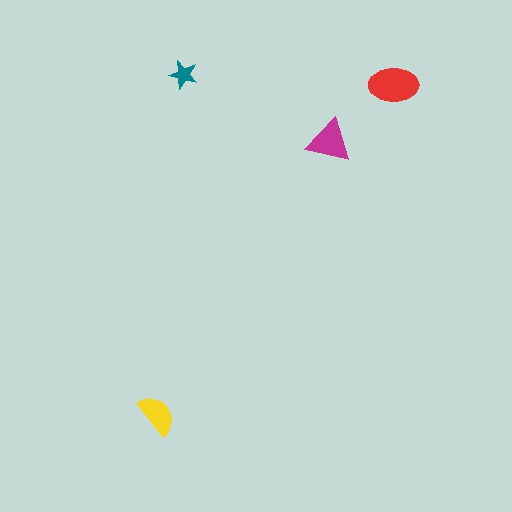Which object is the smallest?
The teal star.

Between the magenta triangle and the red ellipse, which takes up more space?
The red ellipse.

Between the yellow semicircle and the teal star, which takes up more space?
The yellow semicircle.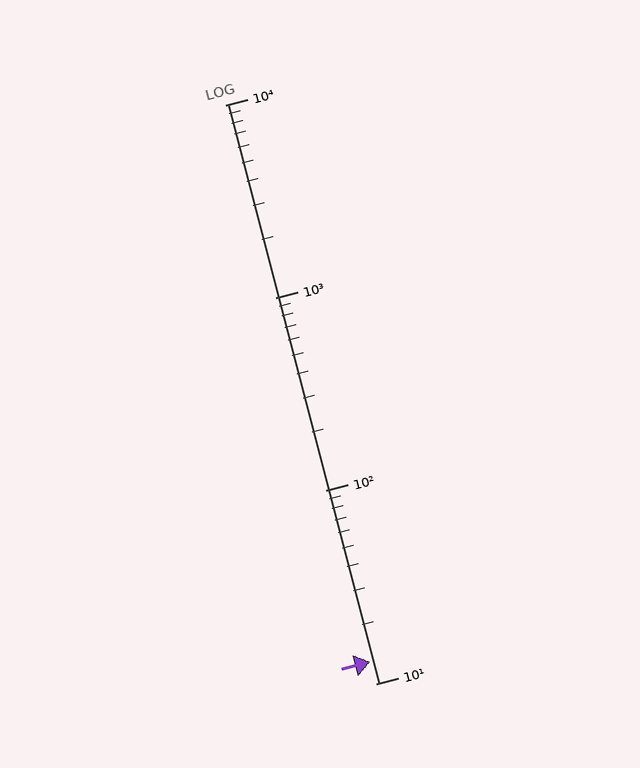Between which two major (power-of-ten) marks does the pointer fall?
The pointer is between 10 and 100.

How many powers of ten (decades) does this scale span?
The scale spans 3 decades, from 10 to 10000.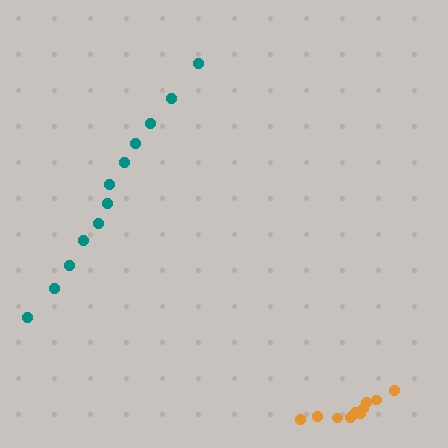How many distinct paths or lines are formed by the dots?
There are 2 distinct paths.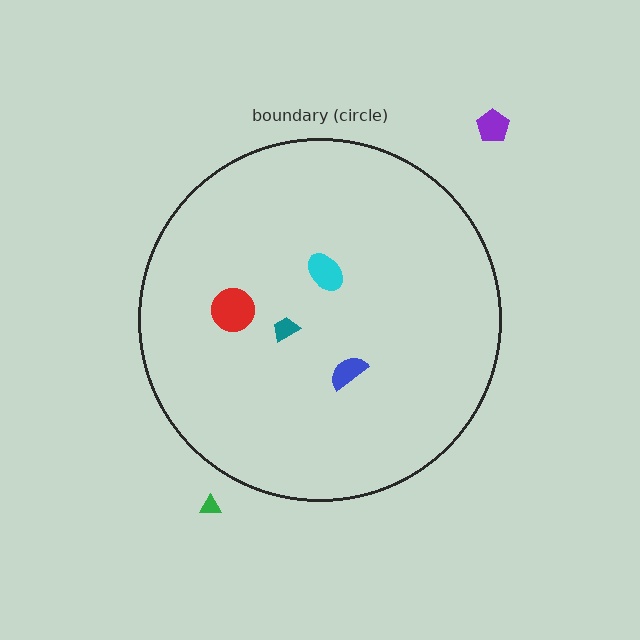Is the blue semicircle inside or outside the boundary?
Inside.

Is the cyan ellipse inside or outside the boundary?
Inside.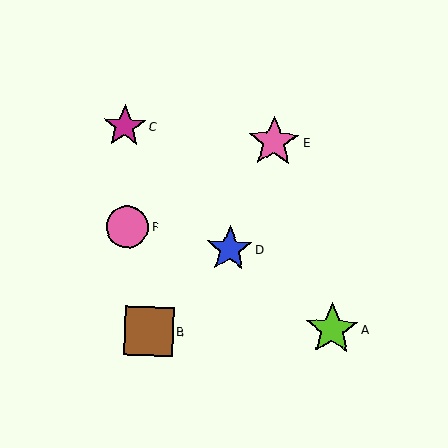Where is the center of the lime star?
The center of the lime star is at (332, 329).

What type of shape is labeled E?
Shape E is a pink star.